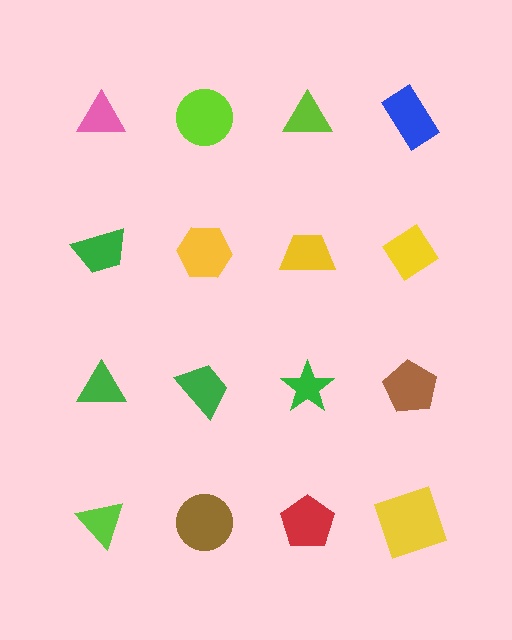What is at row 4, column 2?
A brown circle.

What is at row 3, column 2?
A green trapezoid.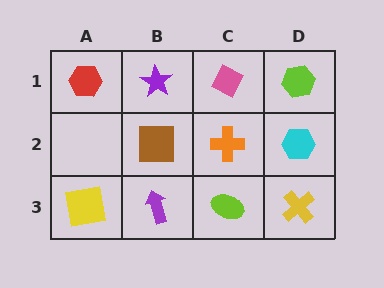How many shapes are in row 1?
4 shapes.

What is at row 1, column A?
A red hexagon.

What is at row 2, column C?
An orange cross.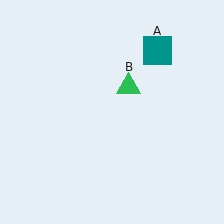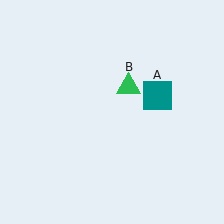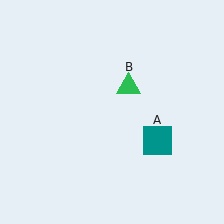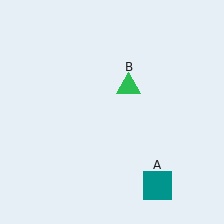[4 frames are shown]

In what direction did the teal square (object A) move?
The teal square (object A) moved down.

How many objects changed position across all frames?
1 object changed position: teal square (object A).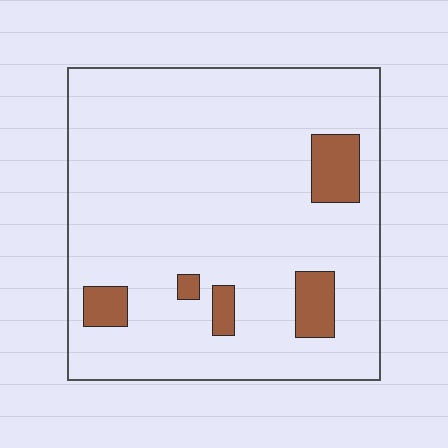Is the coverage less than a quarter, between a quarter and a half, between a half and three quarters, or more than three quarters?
Less than a quarter.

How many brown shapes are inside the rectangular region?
5.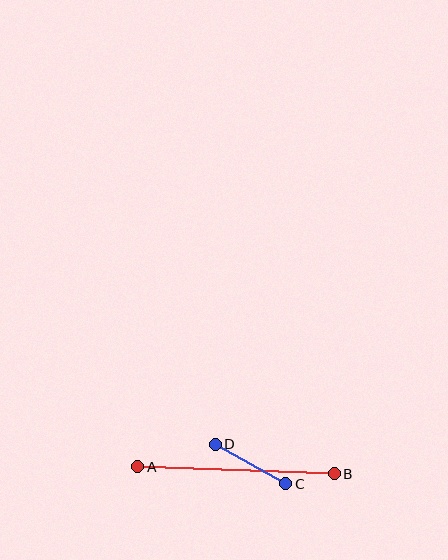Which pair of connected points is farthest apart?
Points A and B are farthest apart.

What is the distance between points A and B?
The distance is approximately 197 pixels.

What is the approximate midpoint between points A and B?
The midpoint is at approximately (236, 470) pixels.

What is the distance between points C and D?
The distance is approximately 81 pixels.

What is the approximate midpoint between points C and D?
The midpoint is at approximately (251, 464) pixels.